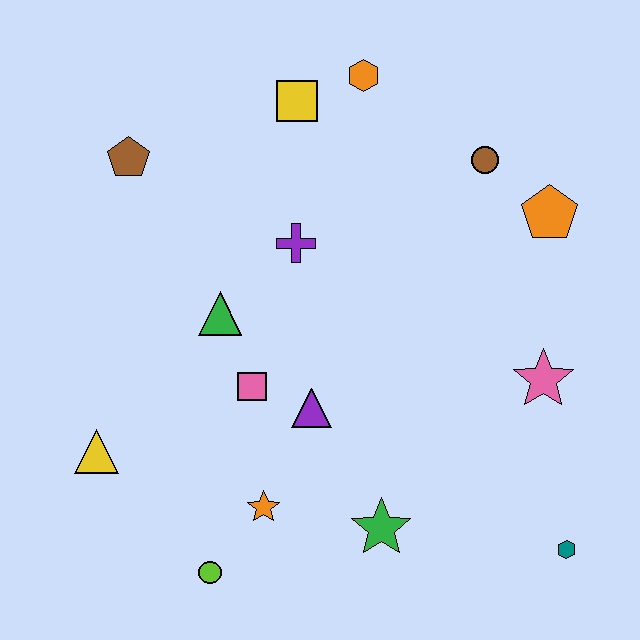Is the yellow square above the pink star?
Yes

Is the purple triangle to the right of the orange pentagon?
No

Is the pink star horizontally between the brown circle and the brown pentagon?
No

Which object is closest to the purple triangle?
The pink square is closest to the purple triangle.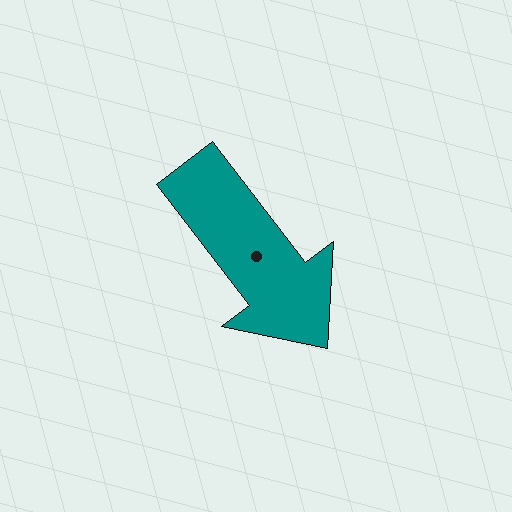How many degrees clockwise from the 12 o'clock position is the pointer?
Approximately 142 degrees.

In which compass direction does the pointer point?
Southeast.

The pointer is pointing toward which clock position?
Roughly 5 o'clock.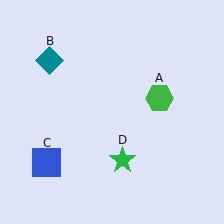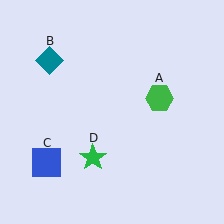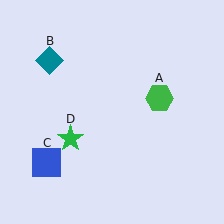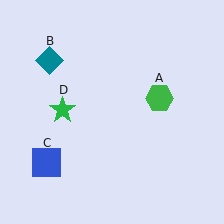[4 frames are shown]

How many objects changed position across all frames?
1 object changed position: green star (object D).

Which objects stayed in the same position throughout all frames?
Green hexagon (object A) and teal diamond (object B) and blue square (object C) remained stationary.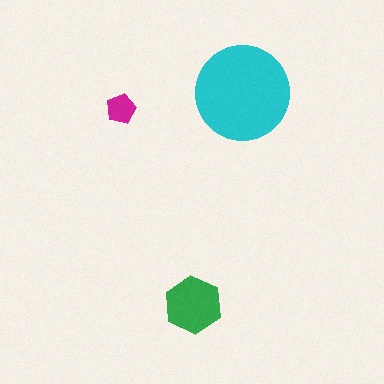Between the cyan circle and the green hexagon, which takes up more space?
The cyan circle.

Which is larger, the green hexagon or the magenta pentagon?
The green hexagon.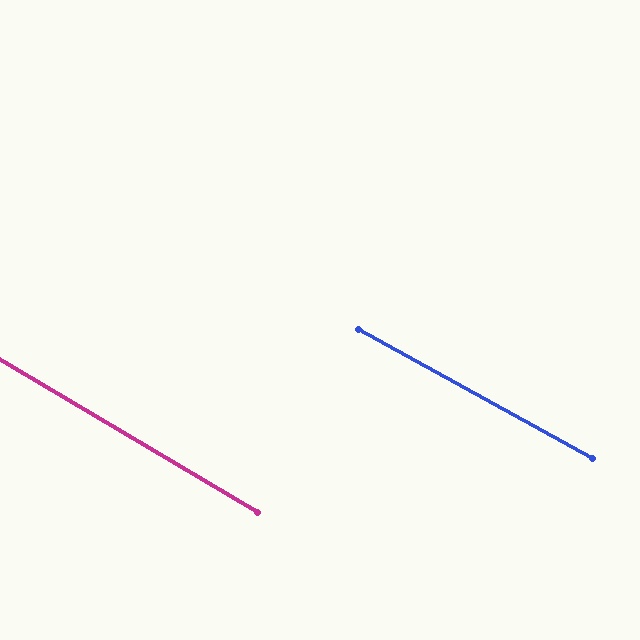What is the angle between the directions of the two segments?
Approximately 2 degrees.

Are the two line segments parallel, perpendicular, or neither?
Parallel — their directions differ by only 1.7°.